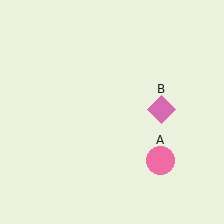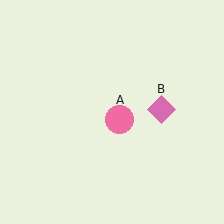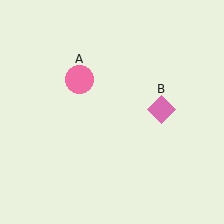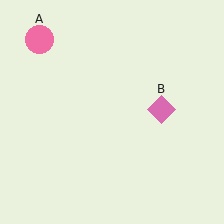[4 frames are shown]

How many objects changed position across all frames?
1 object changed position: pink circle (object A).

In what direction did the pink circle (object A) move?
The pink circle (object A) moved up and to the left.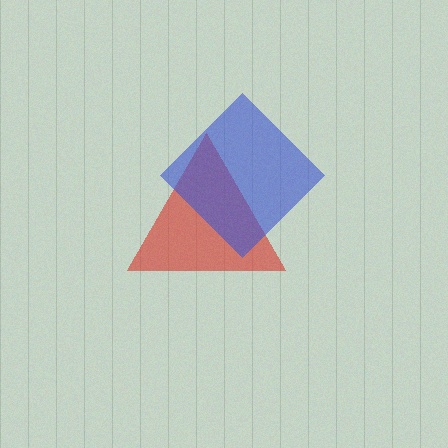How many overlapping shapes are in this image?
There are 2 overlapping shapes in the image.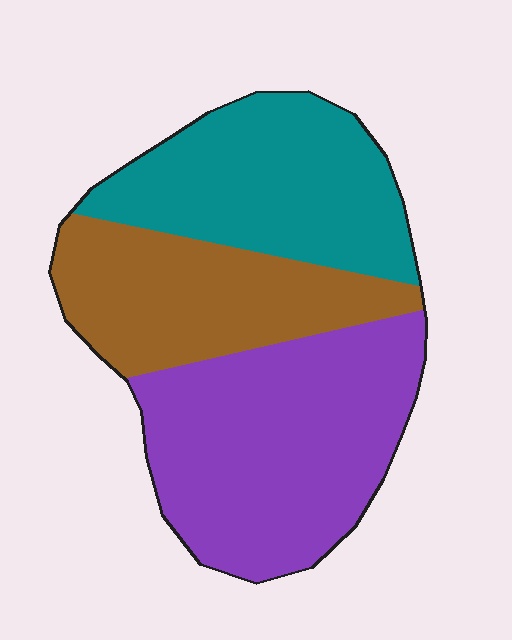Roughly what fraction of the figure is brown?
Brown takes up about one quarter (1/4) of the figure.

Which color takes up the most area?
Purple, at roughly 40%.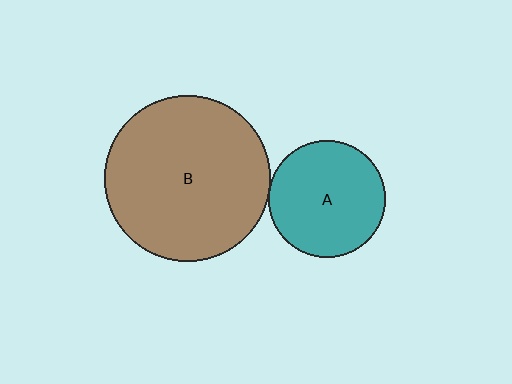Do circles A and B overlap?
Yes.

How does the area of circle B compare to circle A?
Approximately 2.0 times.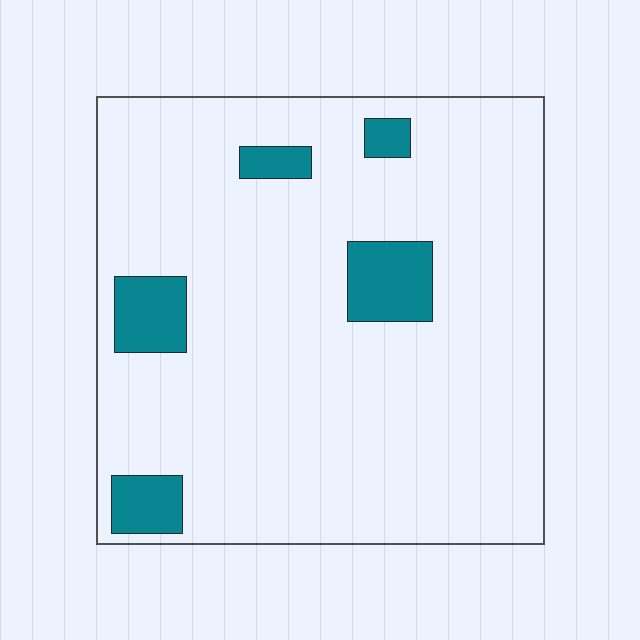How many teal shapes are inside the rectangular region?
5.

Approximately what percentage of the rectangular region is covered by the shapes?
Approximately 10%.